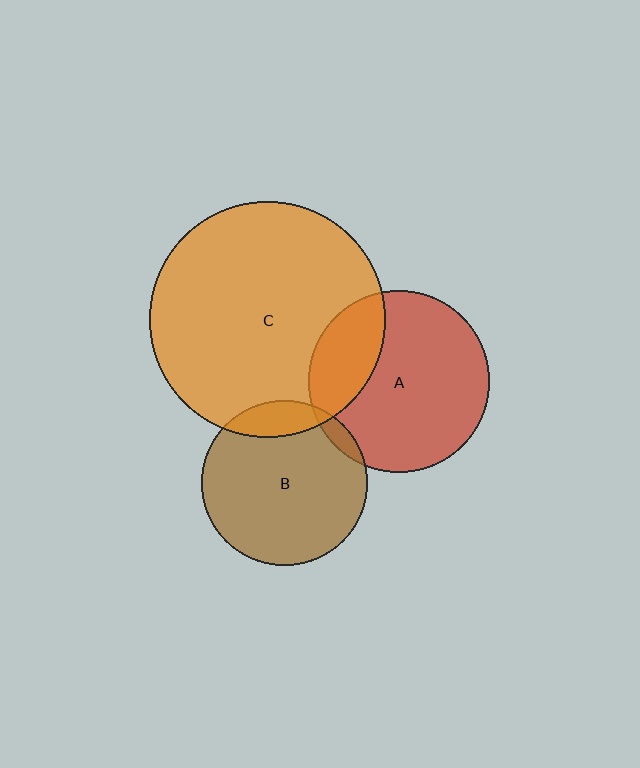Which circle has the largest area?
Circle C (orange).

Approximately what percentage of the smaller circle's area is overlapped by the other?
Approximately 15%.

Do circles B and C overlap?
Yes.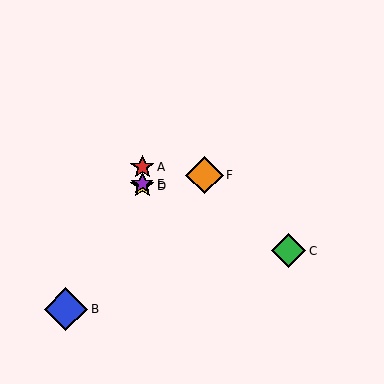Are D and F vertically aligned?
No, D is at x≈142 and F is at x≈204.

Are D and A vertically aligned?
Yes, both are at x≈142.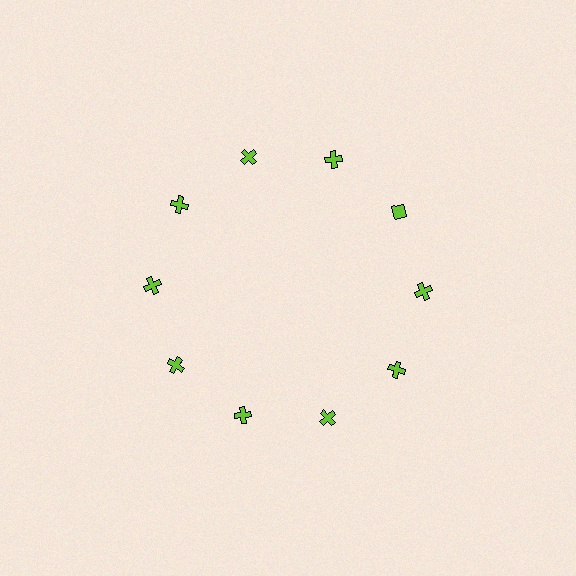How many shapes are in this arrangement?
There are 10 shapes arranged in a ring pattern.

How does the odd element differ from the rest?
It has a different shape: diamond instead of cross.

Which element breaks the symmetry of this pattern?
The lime diamond at roughly the 2 o'clock position breaks the symmetry. All other shapes are lime crosses.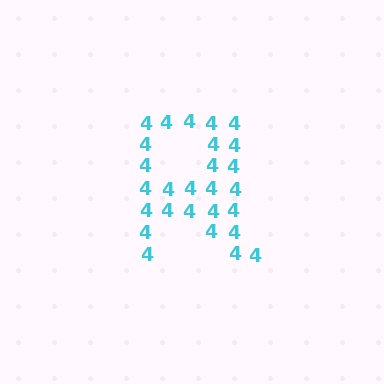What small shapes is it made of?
It is made of small digit 4's.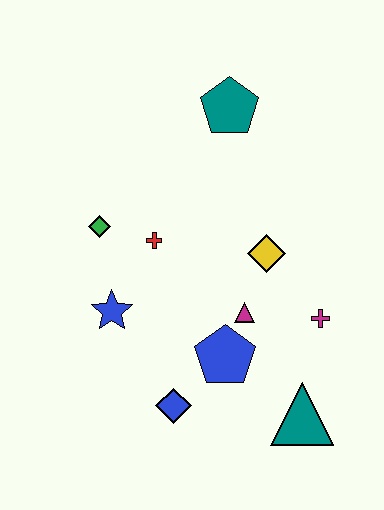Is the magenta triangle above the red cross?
No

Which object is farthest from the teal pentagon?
The teal triangle is farthest from the teal pentagon.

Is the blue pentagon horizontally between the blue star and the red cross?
No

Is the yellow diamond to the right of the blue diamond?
Yes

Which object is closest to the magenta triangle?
The blue pentagon is closest to the magenta triangle.